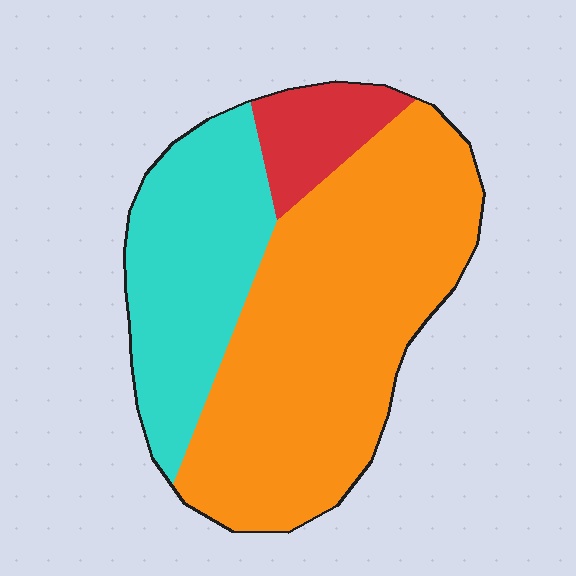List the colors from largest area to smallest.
From largest to smallest: orange, cyan, red.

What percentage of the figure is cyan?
Cyan takes up about one third (1/3) of the figure.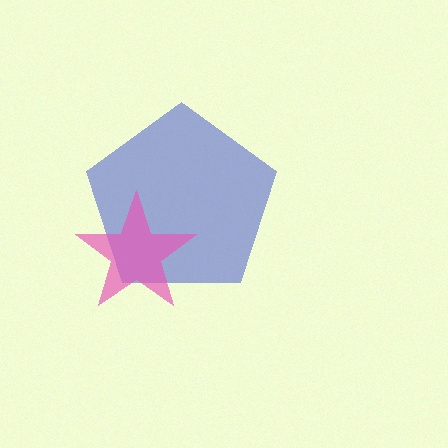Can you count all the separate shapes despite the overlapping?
Yes, there are 2 separate shapes.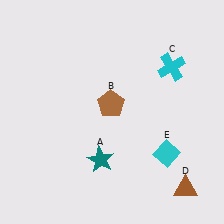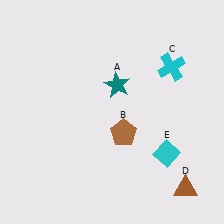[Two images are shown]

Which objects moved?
The objects that moved are: the teal star (A), the brown pentagon (B).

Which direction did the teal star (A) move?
The teal star (A) moved up.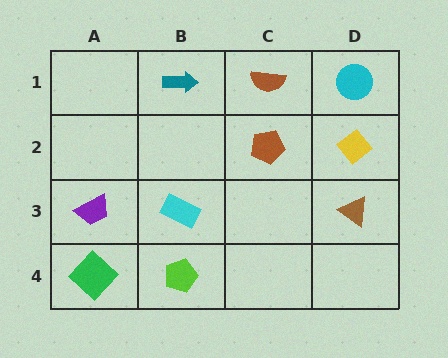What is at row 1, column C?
A brown semicircle.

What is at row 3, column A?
A purple trapezoid.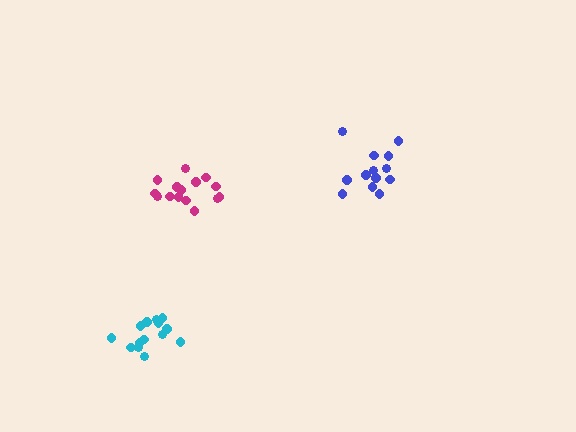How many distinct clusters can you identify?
There are 3 distinct clusters.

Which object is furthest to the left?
The cyan cluster is leftmost.